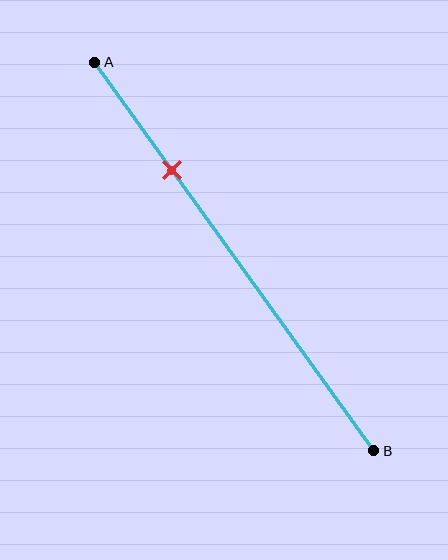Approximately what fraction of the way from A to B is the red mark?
The red mark is approximately 30% of the way from A to B.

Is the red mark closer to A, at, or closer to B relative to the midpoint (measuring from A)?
The red mark is closer to point A than the midpoint of segment AB.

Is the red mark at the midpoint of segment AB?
No, the mark is at about 30% from A, not at the 50% midpoint.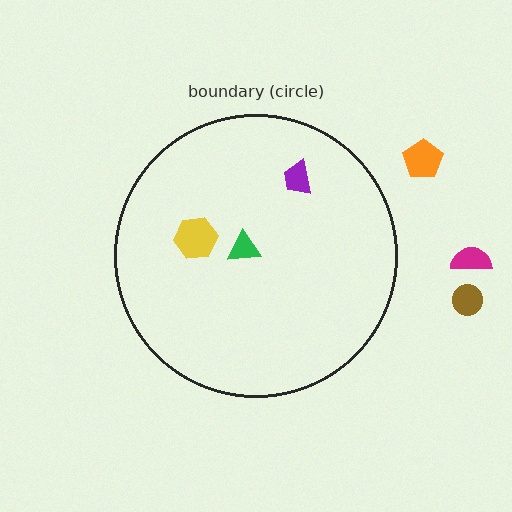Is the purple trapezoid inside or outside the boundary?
Inside.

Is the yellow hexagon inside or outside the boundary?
Inside.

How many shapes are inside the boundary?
3 inside, 3 outside.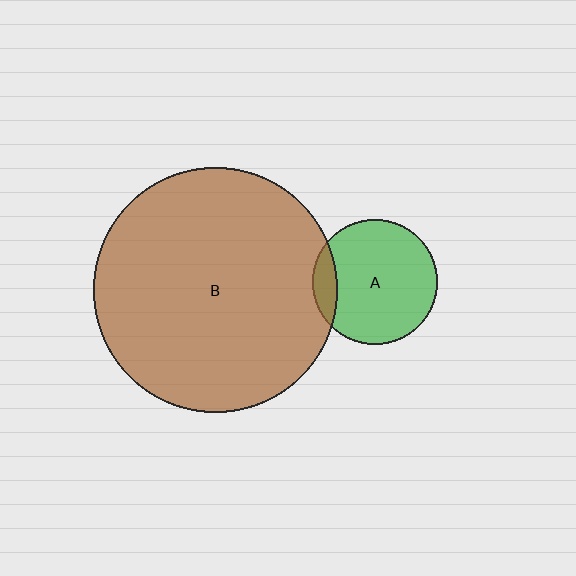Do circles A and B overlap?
Yes.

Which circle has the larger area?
Circle B (brown).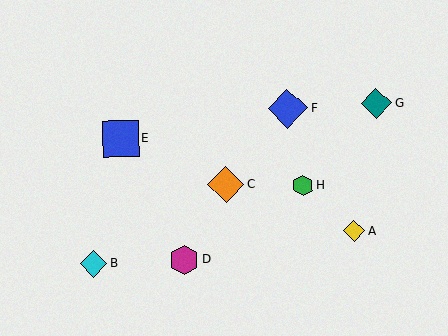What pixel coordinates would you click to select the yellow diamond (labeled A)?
Click at (354, 231) to select the yellow diamond A.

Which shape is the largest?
The blue diamond (labeled F) is the largest.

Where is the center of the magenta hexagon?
The center of the magenta hexagon is at (184, 260).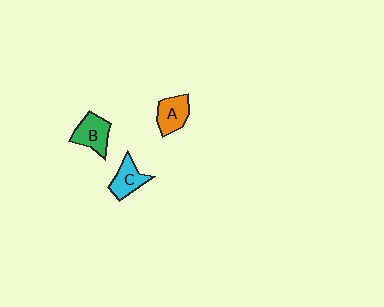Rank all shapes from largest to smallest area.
From largest to smallest: B (green), A (orange), C (cyan).